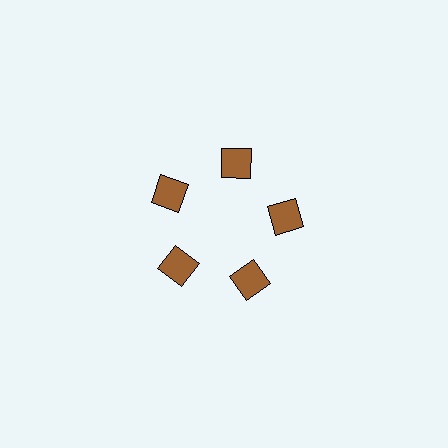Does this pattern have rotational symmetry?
Yes, this pattern has 5-fold rotational symmetry. It looks the same after rotating 72 degrees around the center.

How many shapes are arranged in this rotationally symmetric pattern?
There are 5 shapes, arranged in 5 groups of 1.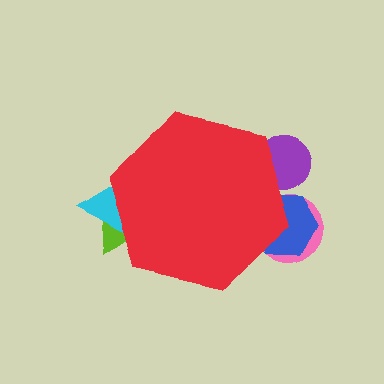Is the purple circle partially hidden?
Yes, the purple circle is partially hidden behind the red hexagon.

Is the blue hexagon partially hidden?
Yes, the blue hexagon is partially hidden behind the red hexagon.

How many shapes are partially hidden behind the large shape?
5 shapes are partially hidden.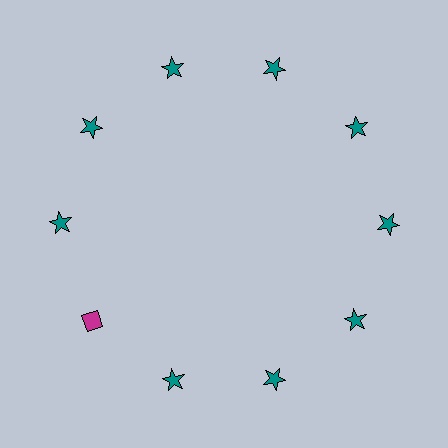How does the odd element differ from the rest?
It differs in both color (magenta instead of teal) and shape (diamond instead of star).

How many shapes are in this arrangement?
There are 10 shapes arranged in a ring pattern.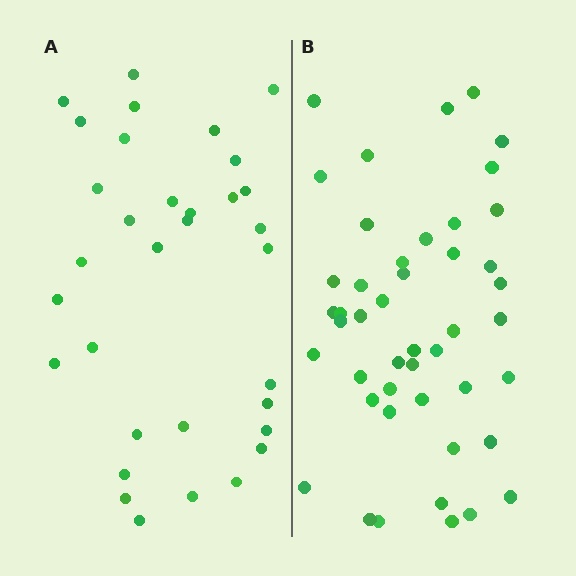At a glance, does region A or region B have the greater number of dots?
Region B (the right region) has more dots.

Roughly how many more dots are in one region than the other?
Region B has approximately 15 more dots than region A.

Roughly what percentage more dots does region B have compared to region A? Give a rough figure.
About 40% more.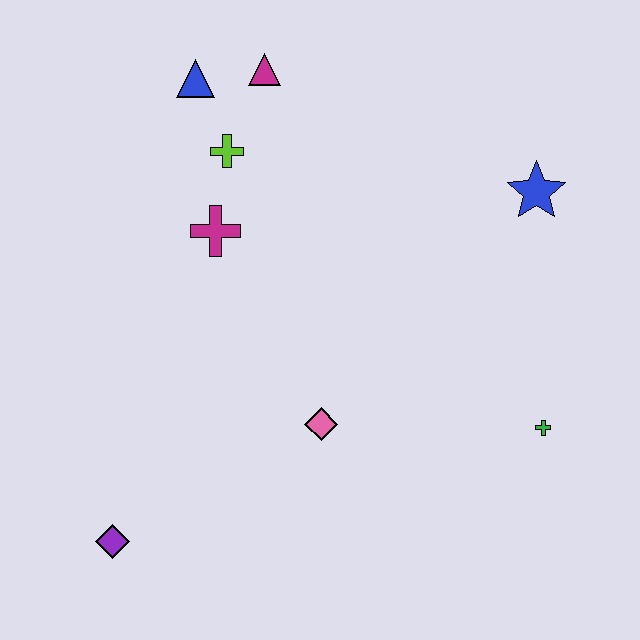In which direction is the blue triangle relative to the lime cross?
The blue triangle is above the lime cross.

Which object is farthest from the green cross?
The blue triangle is farthest from the green cross.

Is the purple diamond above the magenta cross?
No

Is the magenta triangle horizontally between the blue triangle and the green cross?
Yes